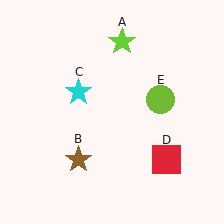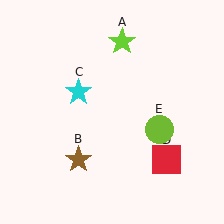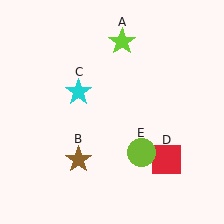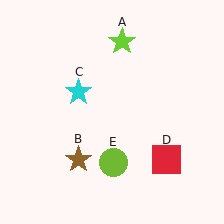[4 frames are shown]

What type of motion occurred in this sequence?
The lime circle (object E) rotated clockwise around the center of the scene.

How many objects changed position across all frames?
1 object changed position: lime circle (object E).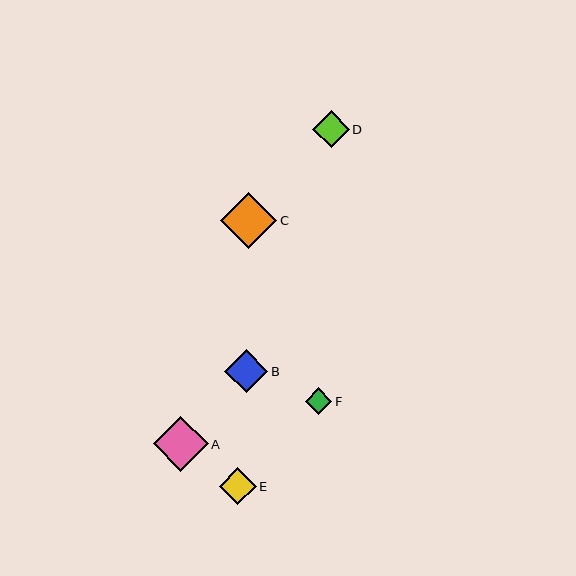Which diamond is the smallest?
Diamond F is the smallest with a size of approximately 27 pixels.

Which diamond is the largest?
Diamond C is the largest with a size of approximately 56 pixels.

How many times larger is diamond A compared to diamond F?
Diamond A is approximately 2.1 times the size of diamond F.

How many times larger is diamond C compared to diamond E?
Diamond C is approximately 1.5 times the size of diamond E.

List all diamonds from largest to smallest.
From largest to smallest: C, A, B, D, E, F.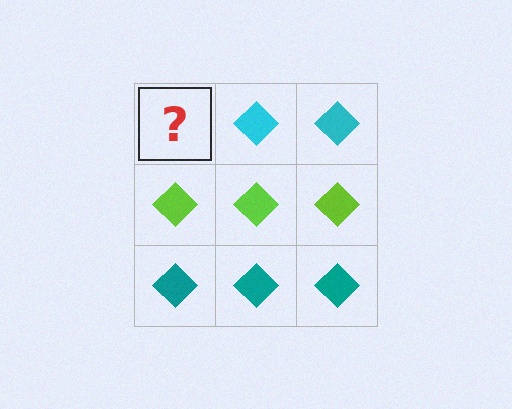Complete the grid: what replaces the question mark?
The question mark should be replaced with a cyan diamond.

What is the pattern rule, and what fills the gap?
The rule is that each row has a consistent color. The gap should be filled with a cyan diamond.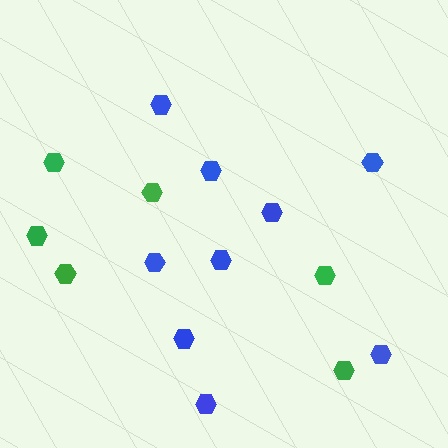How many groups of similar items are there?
There are 2 groups: one group of green hexagons (6) and one group of blue hexagons (9).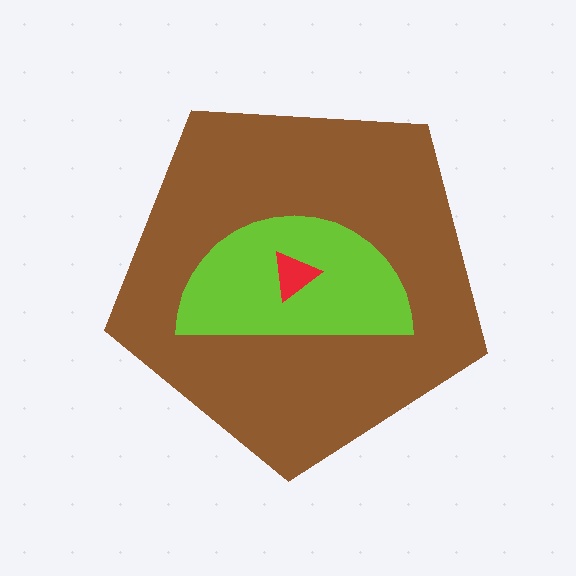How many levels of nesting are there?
3.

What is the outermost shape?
The brown pentagon.